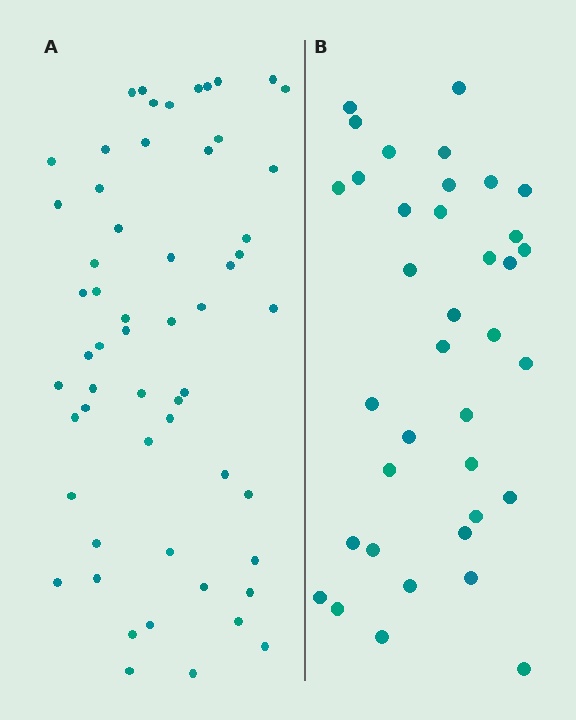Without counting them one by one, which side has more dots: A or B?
Region A (the left region) has more dots.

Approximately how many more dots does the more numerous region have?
Region A has approximately 20 more dots than region B.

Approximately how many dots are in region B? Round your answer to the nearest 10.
About 40 dots. (The exact count is 37, which rounds to 40.)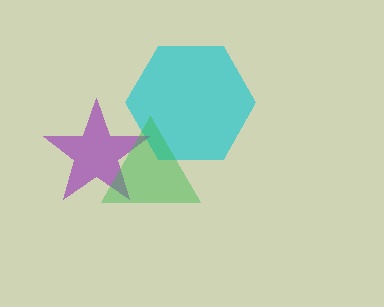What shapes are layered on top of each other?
The layered shapes are: a cyan hexagon, a purple star, a green triangle.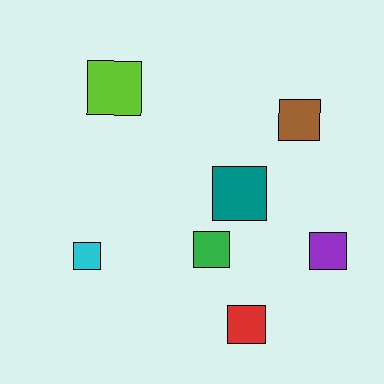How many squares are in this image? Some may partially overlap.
There are 7 squares.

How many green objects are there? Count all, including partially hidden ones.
There is 1 green object.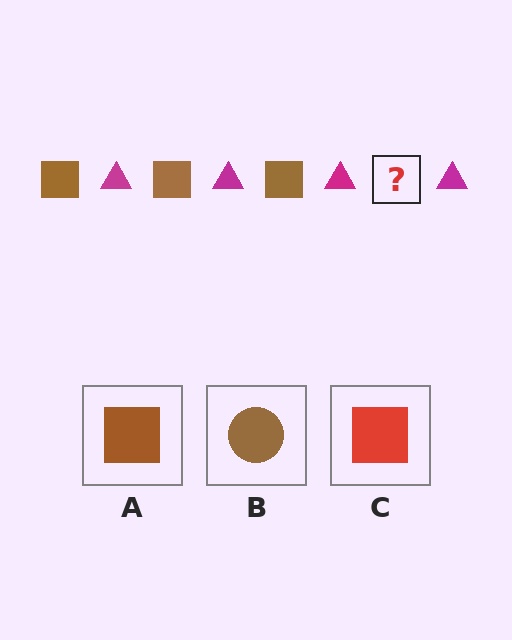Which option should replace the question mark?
Option A.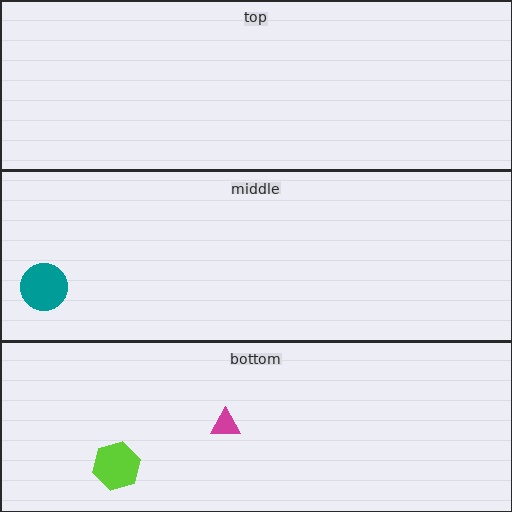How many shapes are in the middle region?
1.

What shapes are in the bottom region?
The lime hexagon, the magenta triangle.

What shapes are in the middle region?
The teal circle.